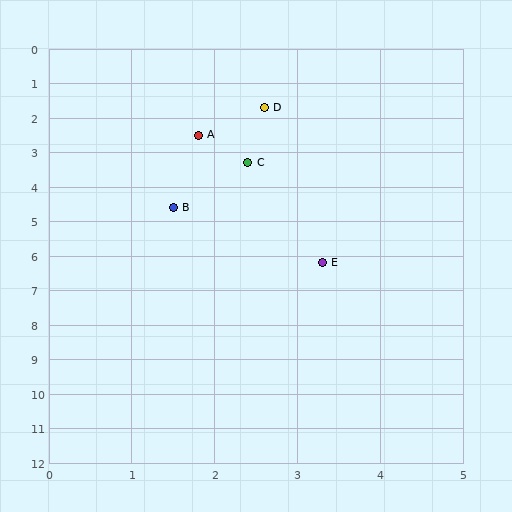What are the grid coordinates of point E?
Point E is at approximately (3.3, 6.2).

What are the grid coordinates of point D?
Point D is at approximately (2.6, 1.7).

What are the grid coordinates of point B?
Point B is at approximately (1.5, 4.6).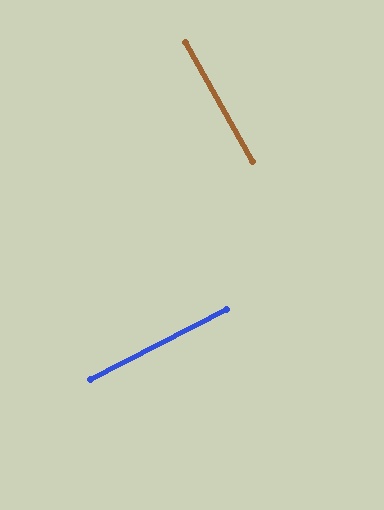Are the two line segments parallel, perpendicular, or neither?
Perpendicular — they meet at approximately 88°.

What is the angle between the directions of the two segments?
Approximately 88 degrees.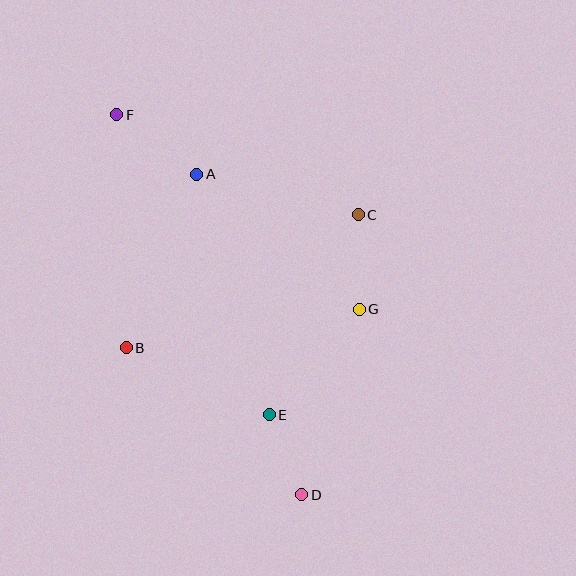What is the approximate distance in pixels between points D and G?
The distance between D and G is approximately 194 pixels.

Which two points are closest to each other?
Points D and E are closest to each other.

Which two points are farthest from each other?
Points D and F are farthest from each other.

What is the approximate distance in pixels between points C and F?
The distance between C and F is approximately 261 pixels.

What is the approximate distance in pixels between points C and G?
The distance between C and G is approximately 95 pixels.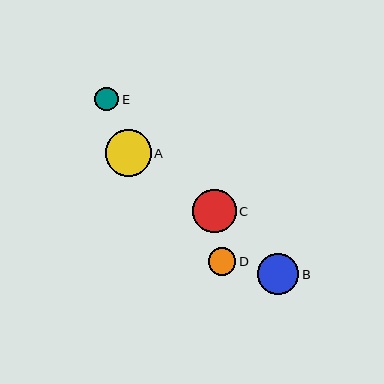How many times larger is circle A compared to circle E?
Circle A is approximately 2.0 times the size of circle E.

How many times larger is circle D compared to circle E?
Circle D is approximately 1.2 times the size of circle E.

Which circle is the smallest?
Circle E is the smallest with a size of approximately 24 pixels.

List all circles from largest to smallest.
From largest to smallest: A, C, B, D, E.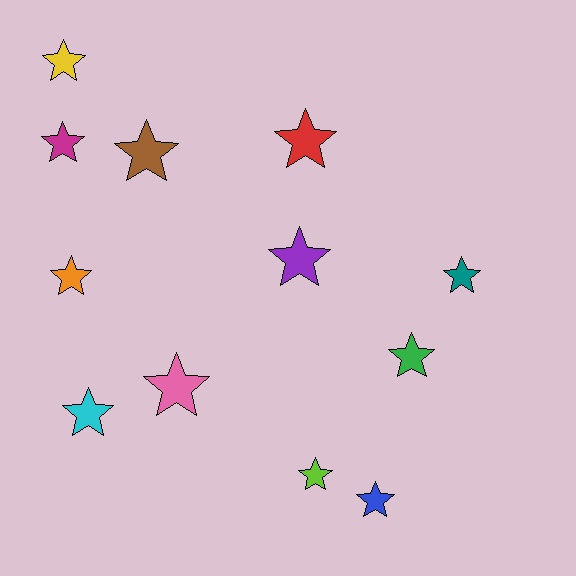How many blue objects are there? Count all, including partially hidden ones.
There is 1 blue object.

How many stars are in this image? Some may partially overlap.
There are 12 stars.